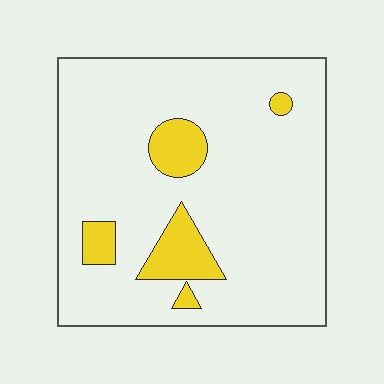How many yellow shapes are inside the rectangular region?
5.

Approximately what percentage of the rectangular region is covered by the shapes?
Approximately 10%.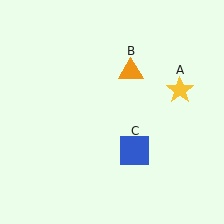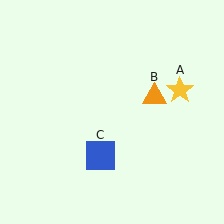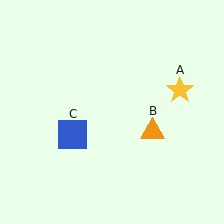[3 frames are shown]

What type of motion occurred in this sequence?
The orange triangle (object B), blue square (object C) rotated clockwise around the center of the scene.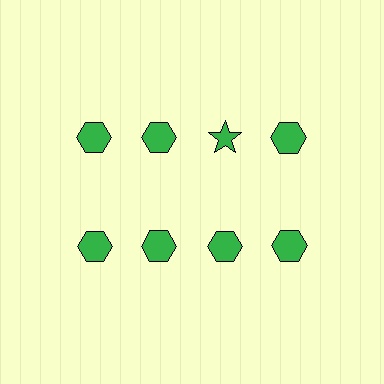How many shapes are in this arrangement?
There are 8 shapes arranged in a grid pattern.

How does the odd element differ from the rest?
It has a different shape: star instead of hexagon.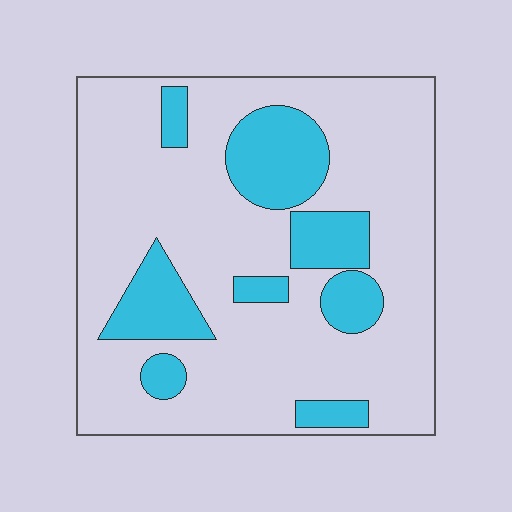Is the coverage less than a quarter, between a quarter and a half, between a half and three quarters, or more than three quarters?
Less than a quarter.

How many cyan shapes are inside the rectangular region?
8.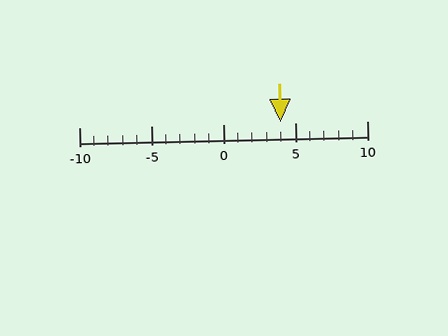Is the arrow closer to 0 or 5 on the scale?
The arrow is closer to 5.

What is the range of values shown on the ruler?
The ruler shows values from -10 to 10.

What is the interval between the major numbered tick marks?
The major tick marks are spaced 5 units apart.